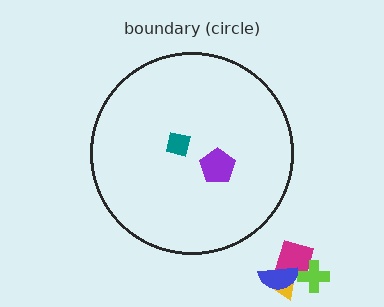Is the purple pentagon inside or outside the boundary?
Inside.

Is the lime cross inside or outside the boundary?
Outside.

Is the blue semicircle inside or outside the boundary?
Outside.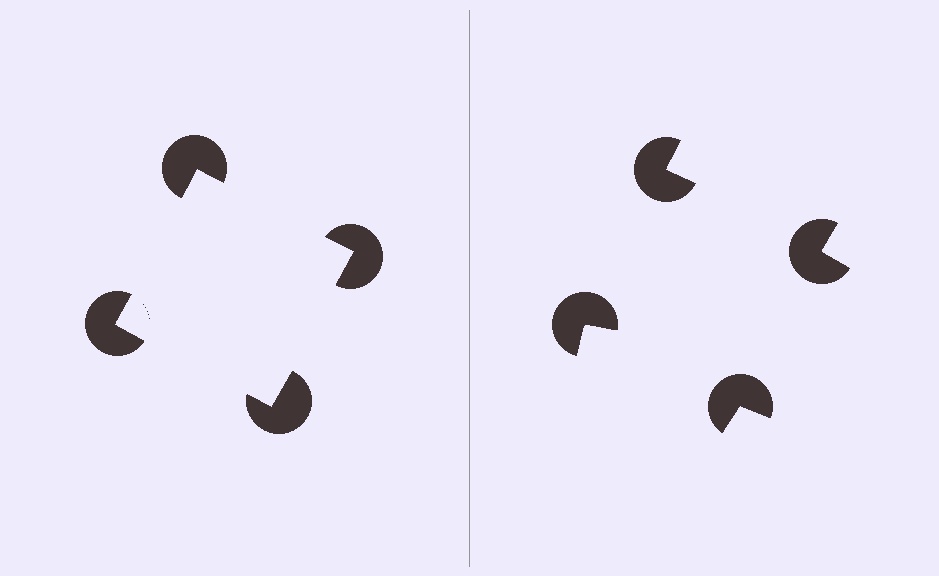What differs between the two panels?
The pac-man discs are positioned identically on both sides; only the wedge orientations differ. On the left they align to a square; on the right they are misaligned.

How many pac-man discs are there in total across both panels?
8 — 4 on each side.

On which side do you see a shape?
An illusory square appears on the left side. On the right side the wedge cuts are rotated, so no coherent shape forms.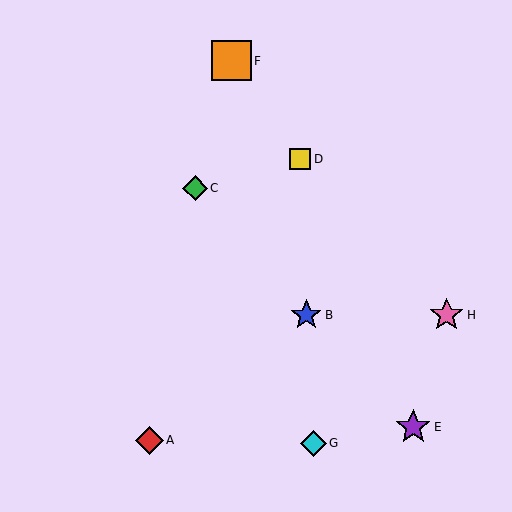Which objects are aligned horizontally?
Objects B, H are aligned horizontally.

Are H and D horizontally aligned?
No, H is at y≈315 and D is at y≈159.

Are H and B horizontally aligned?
Yes, both are at y≈315.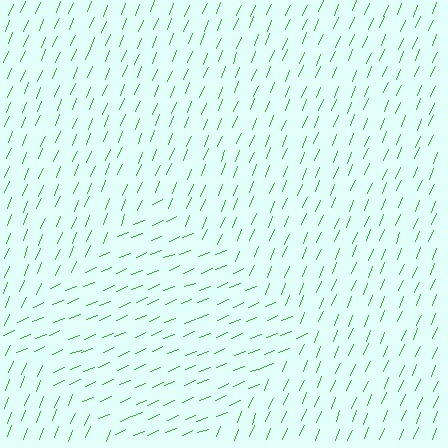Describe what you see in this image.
The image is filled with small green line segments. A diamond region in the image has lines oriented differently from the surrounding lines, creating a visible texture boundary.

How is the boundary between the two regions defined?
The boundary is defined purely by a change in line orientation (approximately 45 degrees difference). All lines are the same color and thickness.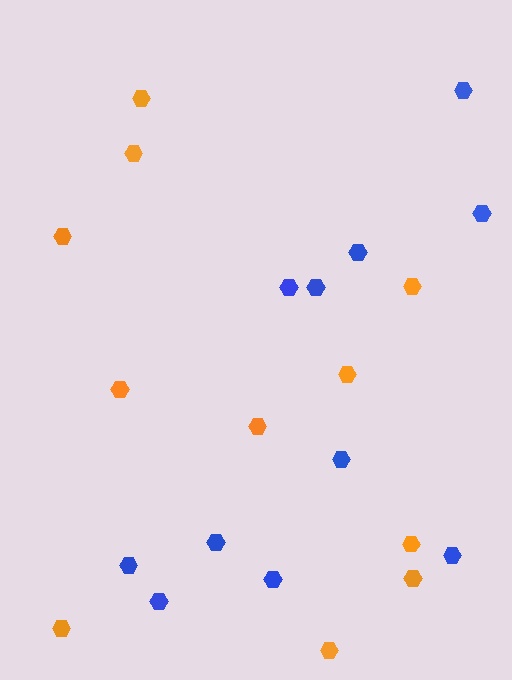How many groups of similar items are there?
There are 2 groups: one group of orange hexagons (11) and one group of blue hexagons (11).